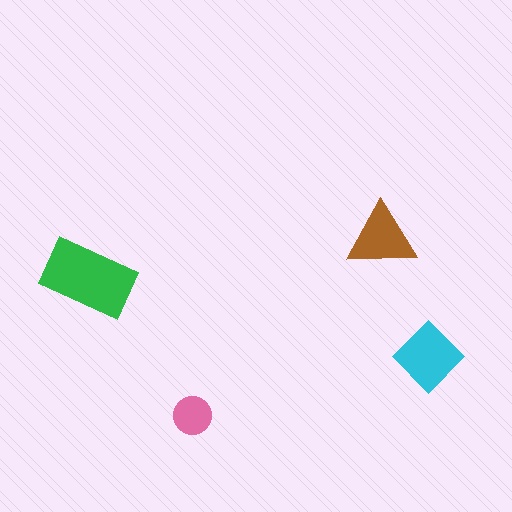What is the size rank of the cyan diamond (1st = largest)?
2nd.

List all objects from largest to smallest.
The green rectangle, the cyan diamond, the brown triangle, the pink circle.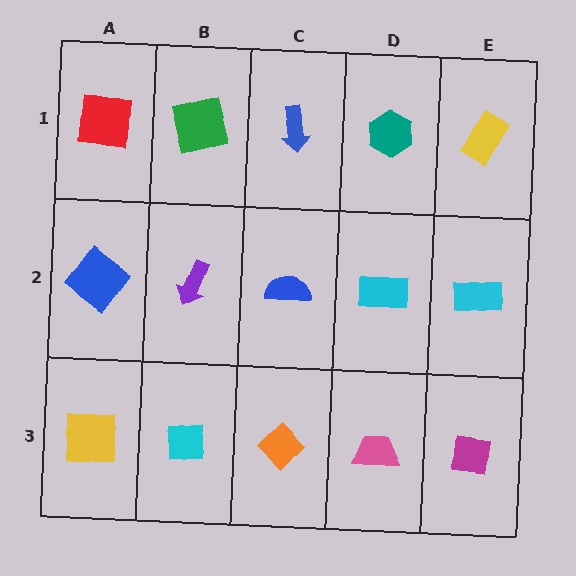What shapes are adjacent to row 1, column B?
A purple arrow (row 2, column B), a red square (row 1, column A), a blue arrow (row 1, column C).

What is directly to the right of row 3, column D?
A magenta square.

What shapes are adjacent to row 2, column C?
A blue arrow (row 1, column C), an orange diamond (row 3, column C), a purple arrow (row 2, column B), a cyan rectangle (row 2, column D).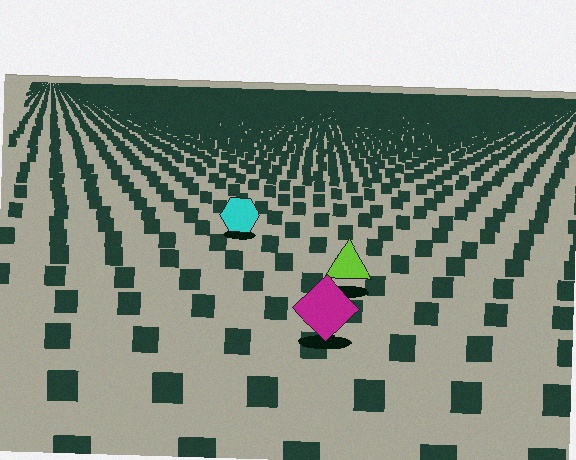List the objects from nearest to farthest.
From nearest to farthest: the magenta diamond, the lime triangle, the cyan hexagon.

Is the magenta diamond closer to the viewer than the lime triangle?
Yes. The magenta diamond is closer — you can tell from the texture gradient: the ground texture is coarser near it.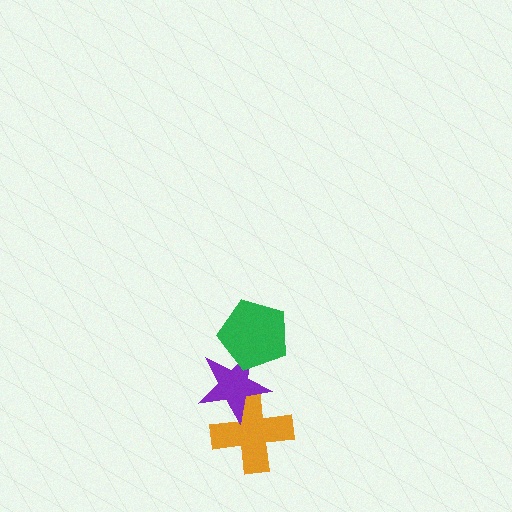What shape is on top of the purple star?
The green pentagon is on top of the purple star.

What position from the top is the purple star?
The purple star is 2nd from the top.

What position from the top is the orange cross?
The orange cross is 3rd from the top.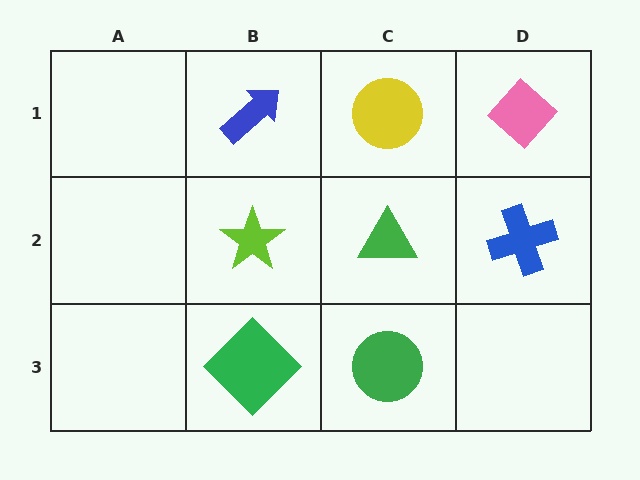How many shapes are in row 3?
2 shapes.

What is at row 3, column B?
A green diamond.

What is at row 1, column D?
A pink diamond.